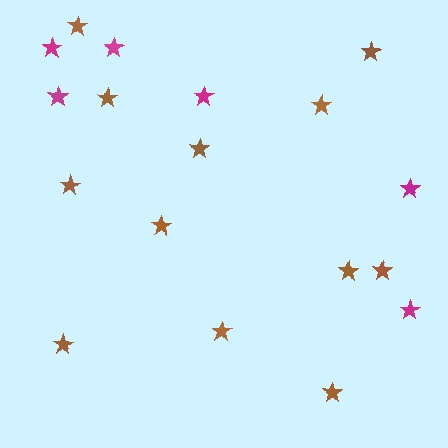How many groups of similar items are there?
There are 2 groups: one group of brown stars (12) and one group of magenta stars (6).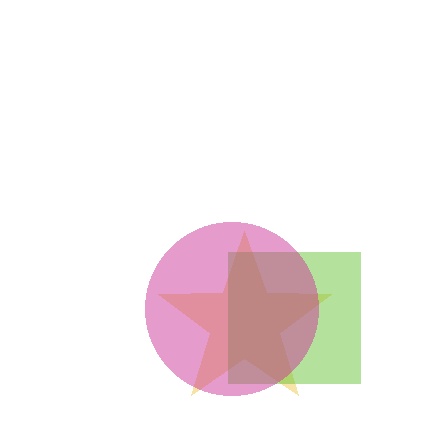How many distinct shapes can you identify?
There are 3 distinct shapes: a yellow star, a lime square, a magenta circle.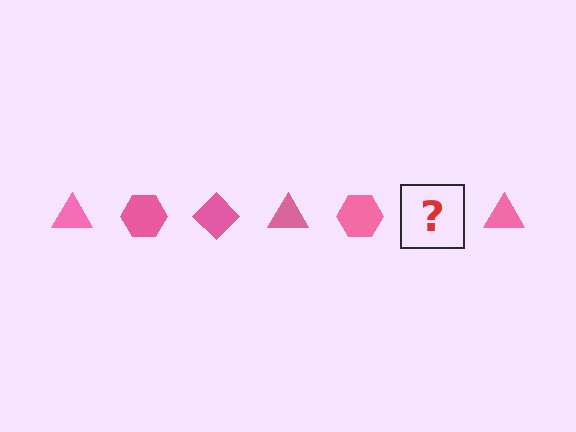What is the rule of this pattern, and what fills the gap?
The rule is that the pattern cycles through triangle, hexagon, diamond shapes in pink. The gap should be filled with a pink diamond.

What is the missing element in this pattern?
The missing element is a pink diamond.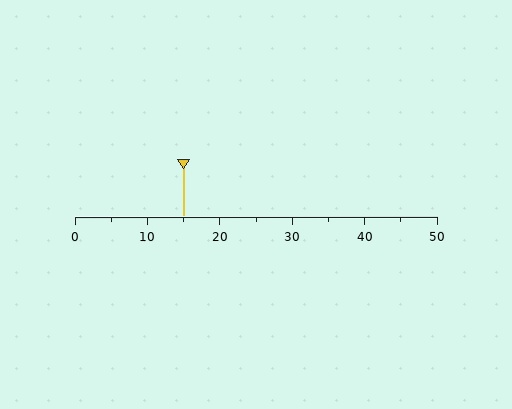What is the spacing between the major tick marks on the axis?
The major ticks are spaced 10 apart.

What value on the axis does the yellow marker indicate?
The marker indicates approximately 15.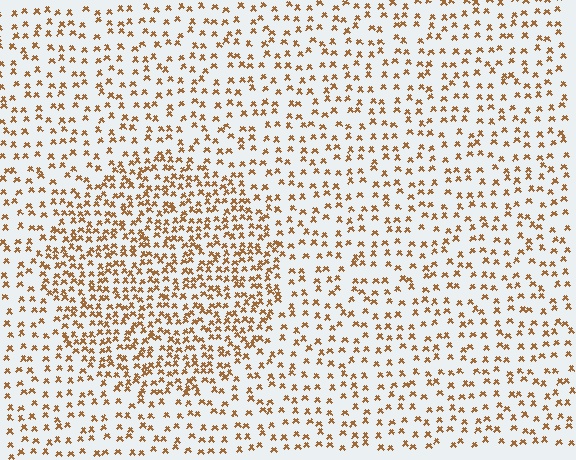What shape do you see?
I see a circle.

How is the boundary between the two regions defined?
The boundary is defined by a change in element density (approximately 2.0x ratio). All elements are the same color, size, and shape.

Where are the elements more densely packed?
The elements are more densely packed inside the circle boundary.